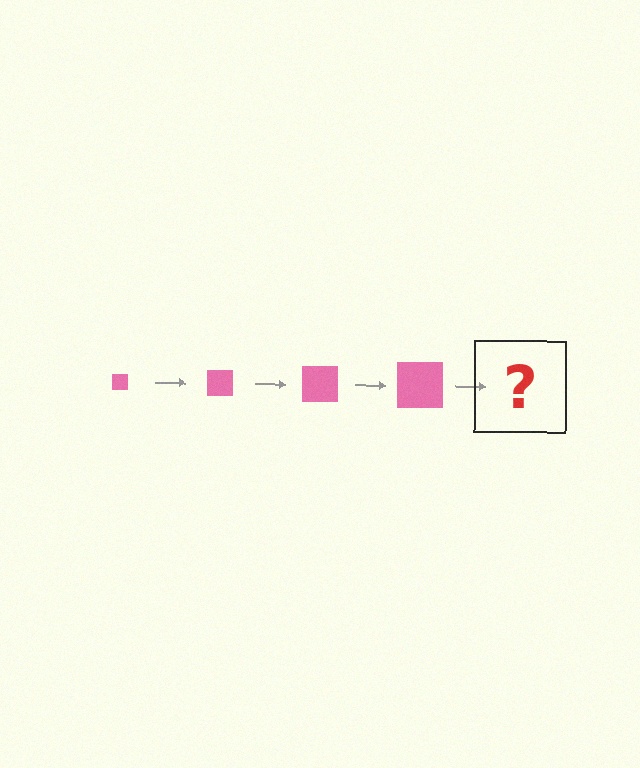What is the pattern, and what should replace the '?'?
The pattern is that the square gets progressively larger each step. The '?' should be a pink square, larger than the previous one.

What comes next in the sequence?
The next element should be a pink square, larger than the previous one.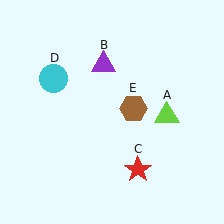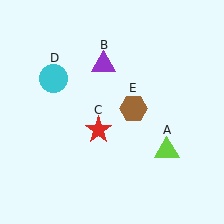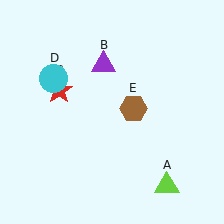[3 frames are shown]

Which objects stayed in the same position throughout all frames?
Purple triangle (object B) and cyan circle (object D) and brown hexagon (object E) remained stationary.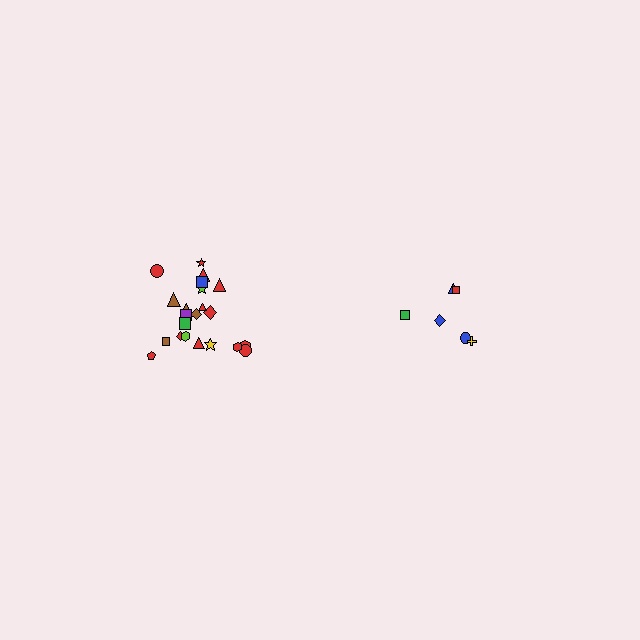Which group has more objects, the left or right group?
The left group.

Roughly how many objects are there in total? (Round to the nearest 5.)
Roughly 30 objects in total.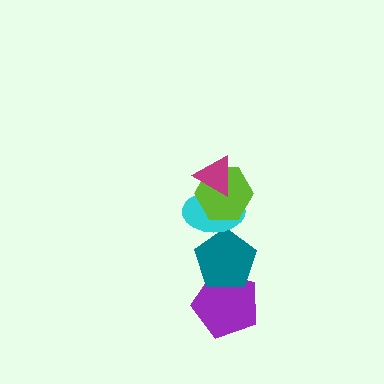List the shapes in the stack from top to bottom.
From top to bottom: the magenta triangle, the lime hexagon, the cyan ellipse, the teal pentagon, the purple pentagon.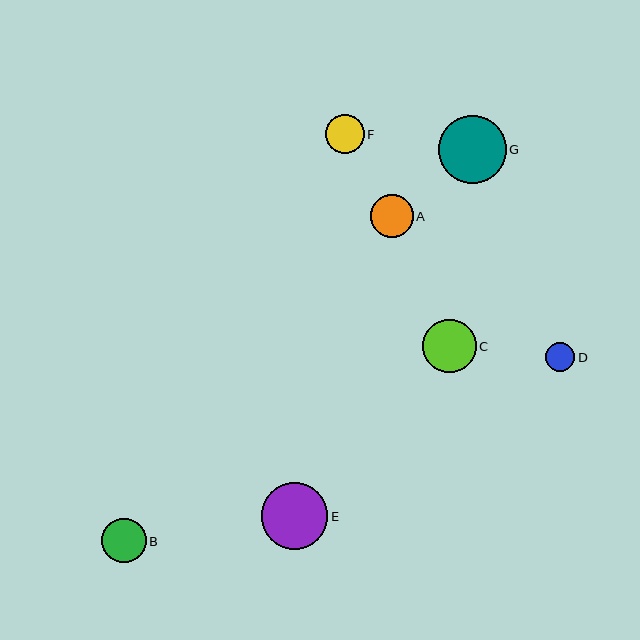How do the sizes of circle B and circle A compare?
Circle B and circle A are approximately the same size.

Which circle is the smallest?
Circle D is the smallest with a size of approximately 29 pixels.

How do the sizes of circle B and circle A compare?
Circle B and circle A are approximately the same size.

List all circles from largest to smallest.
From largest to smallest: G, E, C, B, A, F, D.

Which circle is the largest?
Circle G is the largest with a size of approximately 68 pixels.